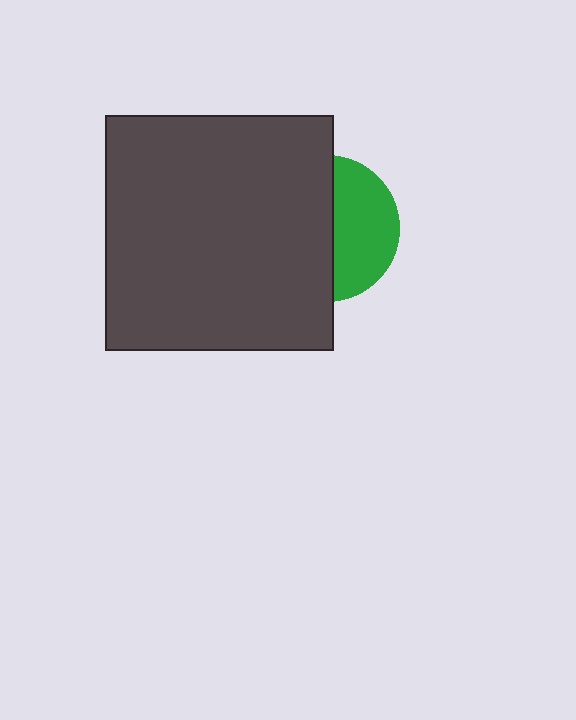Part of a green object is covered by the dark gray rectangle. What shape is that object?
It is a circle.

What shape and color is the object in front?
The object in front is a dark gray rectangle.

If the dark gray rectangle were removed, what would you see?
You would see the complete green circle.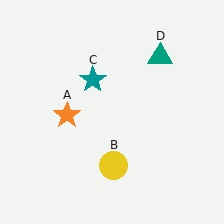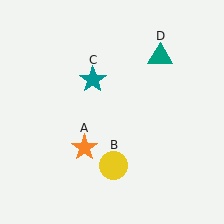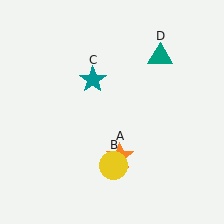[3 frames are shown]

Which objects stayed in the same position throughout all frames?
Yellow circle (object B) and teal star (object C) and teal triangle (object D) remained stationary.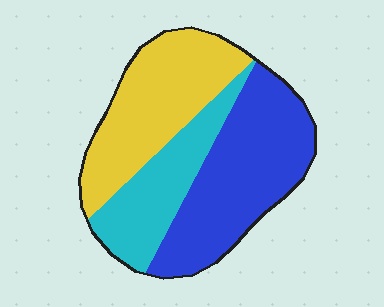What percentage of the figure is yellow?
Yellow takes up about one third (1/3) of the figure.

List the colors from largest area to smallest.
From largest to smallest: blue, yellow, cyan.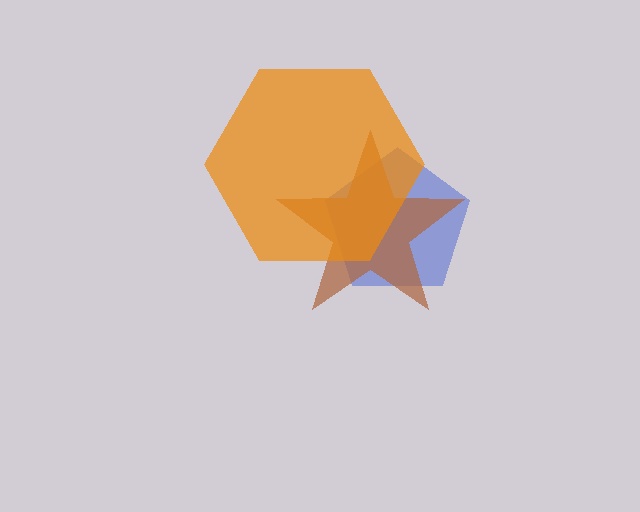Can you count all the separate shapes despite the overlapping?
Yes, there are 3 separate shapes.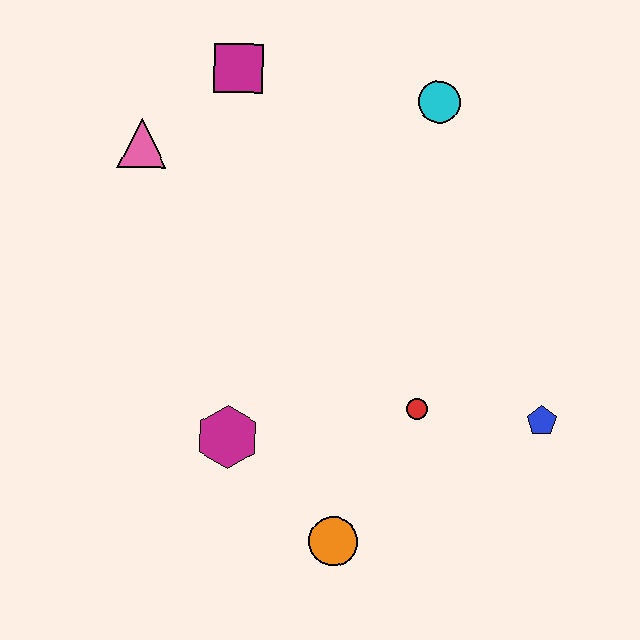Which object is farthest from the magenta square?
The orange circle is farthest from the magenta square.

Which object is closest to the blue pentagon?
The red circle is closest to the blue pentagon.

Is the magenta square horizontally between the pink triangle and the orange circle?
Yes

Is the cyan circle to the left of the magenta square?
No